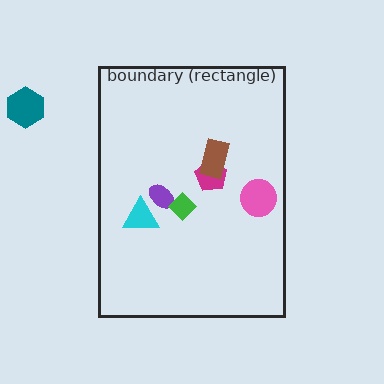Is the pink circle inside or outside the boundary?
Inside.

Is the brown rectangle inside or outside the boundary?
Inside.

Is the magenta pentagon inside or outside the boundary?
Inside.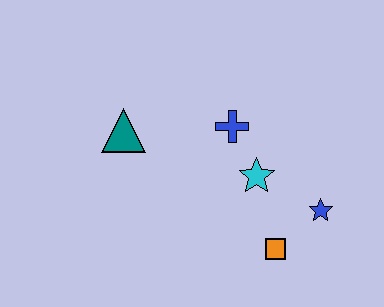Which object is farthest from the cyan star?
The teal triangle is farthest from the cyan star.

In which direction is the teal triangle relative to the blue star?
The teal triangle is to the left of the blue star.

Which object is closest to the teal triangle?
The blue cross is closest to the teal triangle.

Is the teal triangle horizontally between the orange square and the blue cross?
No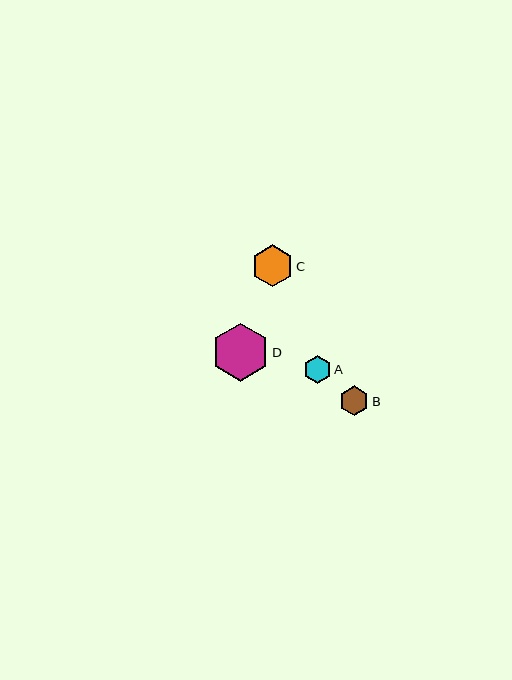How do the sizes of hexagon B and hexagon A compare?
Hexagon B and hexagon A are approximately the same size.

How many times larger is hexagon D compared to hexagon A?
Hexagon D is approximately 2.1 times the size of hexagon A.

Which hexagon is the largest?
Hexagon D is the largest with a size of approximately 58 pixels.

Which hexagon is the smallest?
Hexagon A is the smallest with a size of approximately 28 pixels.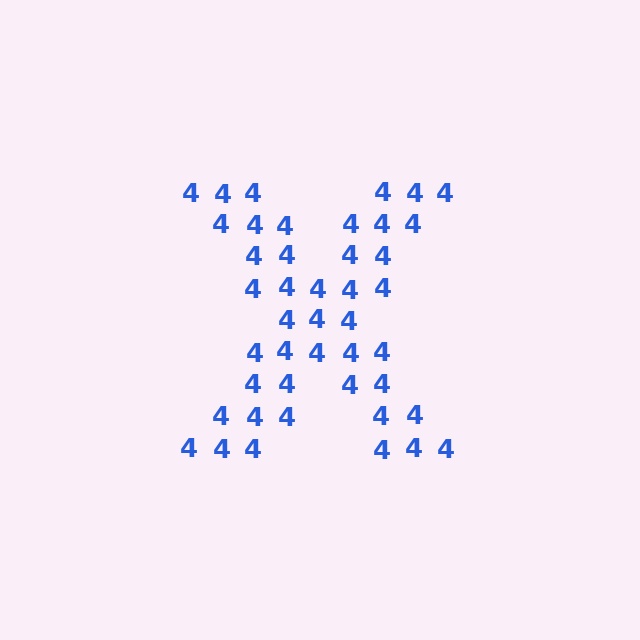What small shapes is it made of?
It is made of small digit 4's.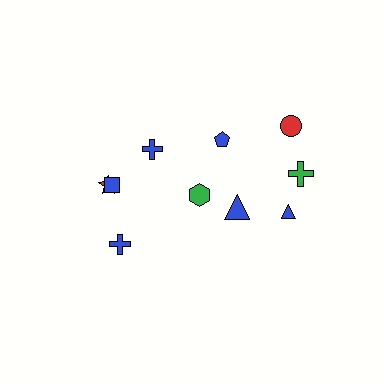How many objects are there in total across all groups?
There are 10 objects.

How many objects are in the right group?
There are 6 objects.